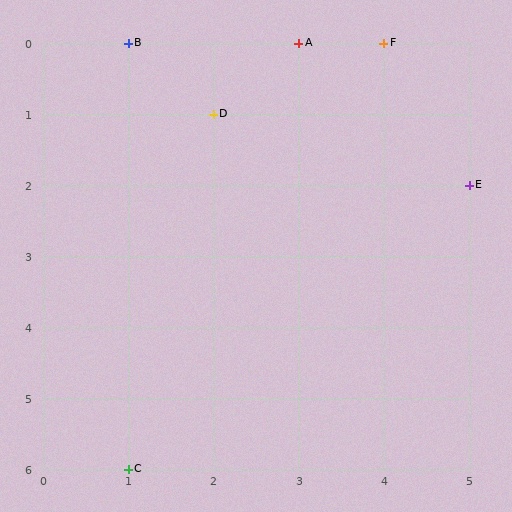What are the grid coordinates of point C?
Point C is at grid coordinates (1, 6).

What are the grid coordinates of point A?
Point A is at grid coordinates (3, 0).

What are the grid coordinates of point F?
Point F is at grid coordinates (4, 0).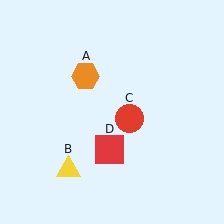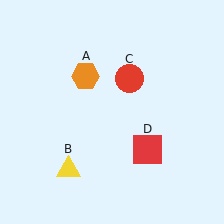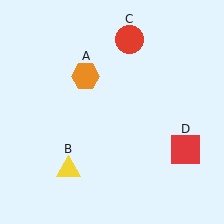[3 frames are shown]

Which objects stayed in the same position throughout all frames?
Orange hexagon (object A) and yellow triangle (object B) remained stationary.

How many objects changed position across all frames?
2 objects changed position: red circle (object C), red square (object D).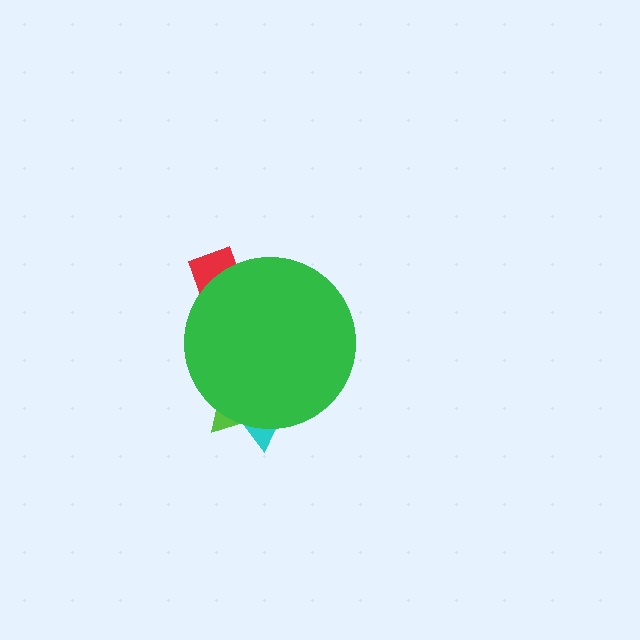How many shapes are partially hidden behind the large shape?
3 shapes are partially hidden.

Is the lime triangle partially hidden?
Yes, the lime triangle is partially hidden behind the green circle.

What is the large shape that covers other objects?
A green circle.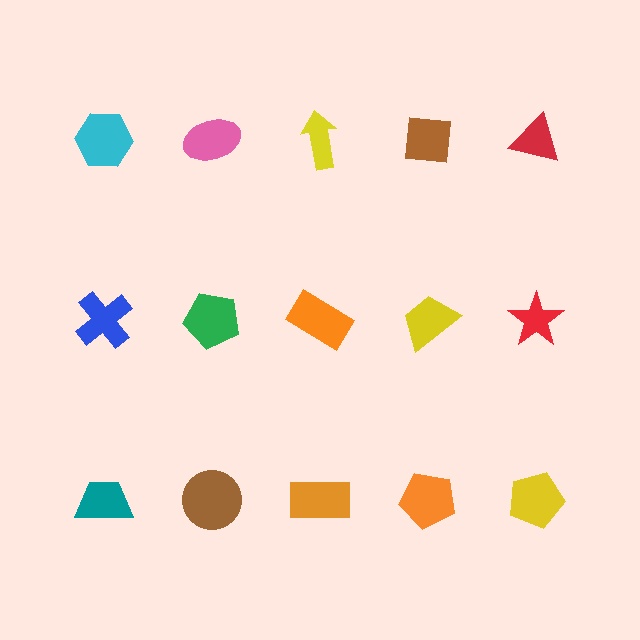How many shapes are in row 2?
5 shapes.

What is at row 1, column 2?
A pink ellipse.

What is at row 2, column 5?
A red star.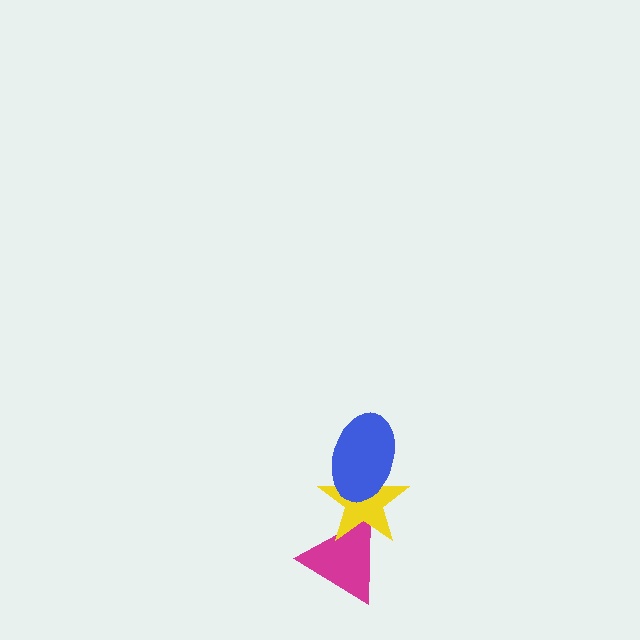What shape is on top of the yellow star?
The blue ellipse is on top of the yellow star.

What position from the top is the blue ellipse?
The blue ellipse is 1st from the top.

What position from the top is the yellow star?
The yellow star is 2nd from the top.